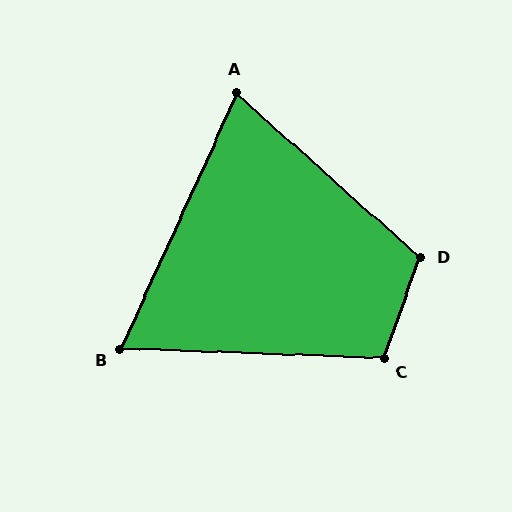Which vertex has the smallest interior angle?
B, at approximately 68 degrees.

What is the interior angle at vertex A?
Approximately 73 degrees (acute).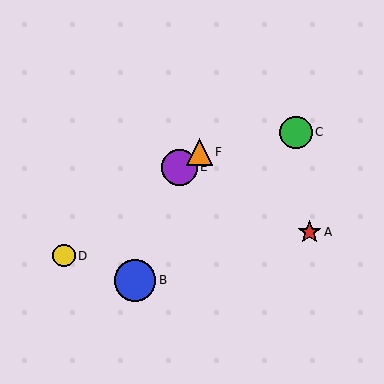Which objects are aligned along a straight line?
Objects D, E, F are aligned along a straight line.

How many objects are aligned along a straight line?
3 objects (D, E, F) are aligned along a straight line.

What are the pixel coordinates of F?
Object F is at (199, 152).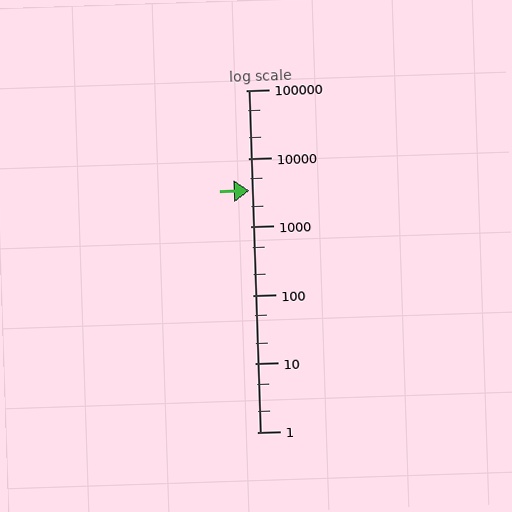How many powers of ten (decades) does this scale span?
The scale spans 5 decades, from 1 to 100000.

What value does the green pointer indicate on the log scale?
The pointer indicates approximately 3400.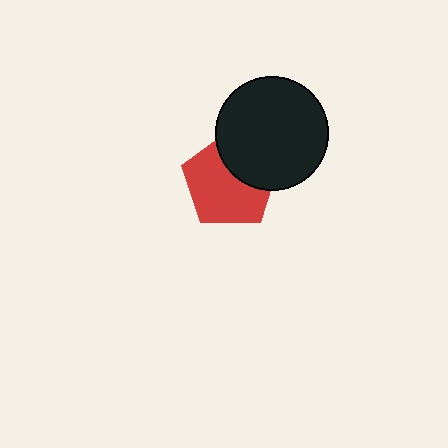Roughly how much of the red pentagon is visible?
Most of it is visible (roughly 66%).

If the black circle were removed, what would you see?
You would see the complete red pentagon.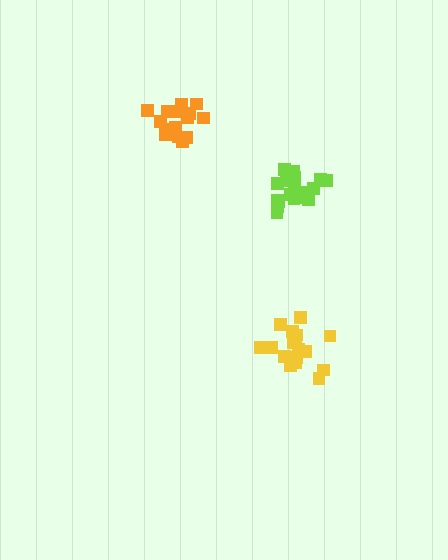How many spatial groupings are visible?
There are 3 spatial groupings.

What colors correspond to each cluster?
The clusters are colored: lime, orange, yellow.